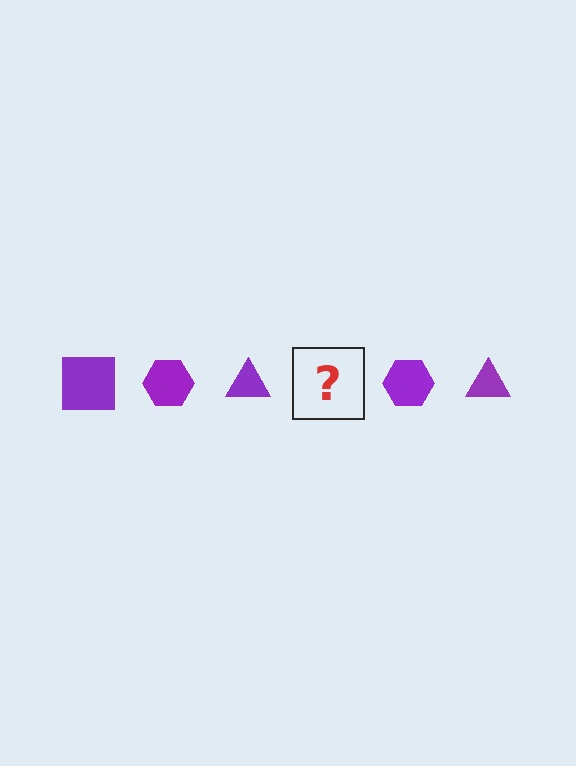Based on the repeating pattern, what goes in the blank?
The blank should be a purple square.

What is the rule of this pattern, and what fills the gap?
The rule is that the pattern cycles through square, hexagon, triangle shapes in purple. The gap should be filled with a purple square.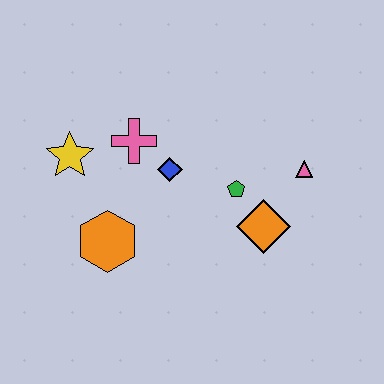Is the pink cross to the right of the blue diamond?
No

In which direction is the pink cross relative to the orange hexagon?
The pink cross is above the orange hexagon.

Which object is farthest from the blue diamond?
The pink triangle is farthest from the blue diamond.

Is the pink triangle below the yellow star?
Yes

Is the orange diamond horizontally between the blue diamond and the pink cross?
No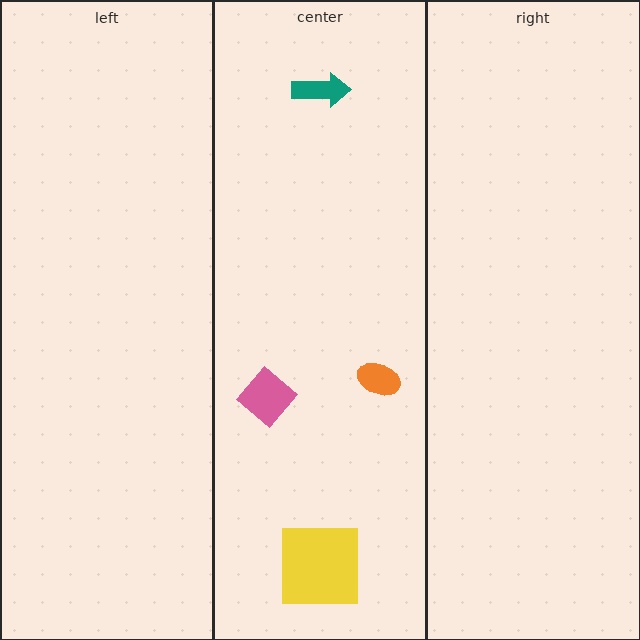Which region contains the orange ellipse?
The center region.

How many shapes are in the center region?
4.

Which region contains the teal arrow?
The center region.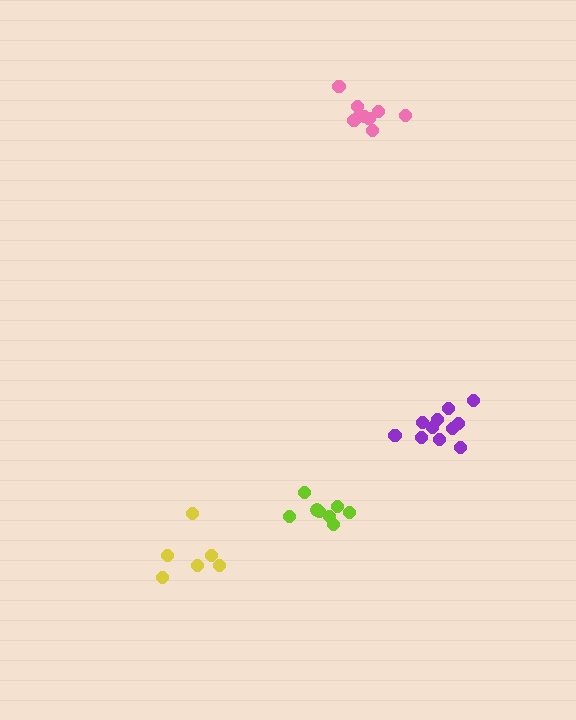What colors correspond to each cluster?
The clusters are colored: lime, purple, pink, yellow.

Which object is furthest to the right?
The purple cluster is rightmost.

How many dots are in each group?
Group 1: 8 dots, Group 2: 11 dots, Group 3: 9 dots, Group 4: 6 dots (34 total).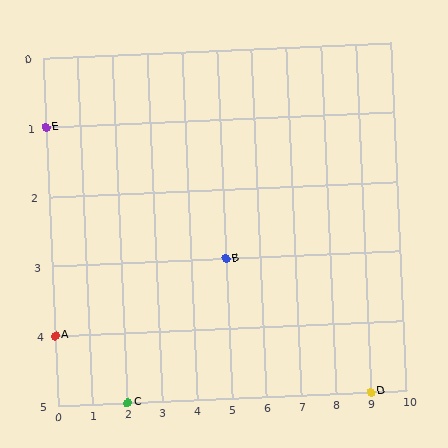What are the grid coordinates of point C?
Point C is at grid coordinates (2, 5).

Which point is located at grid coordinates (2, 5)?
Point C is at (2, 5).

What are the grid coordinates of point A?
Point A is at grid coordinates (0, 4).